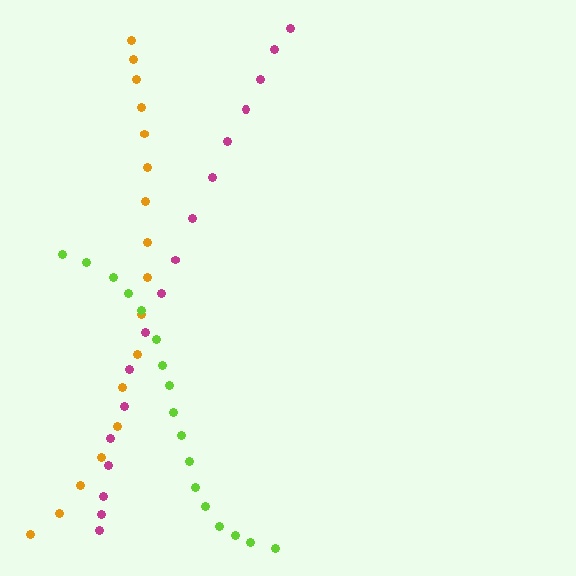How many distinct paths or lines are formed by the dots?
There are 3 distinct paths.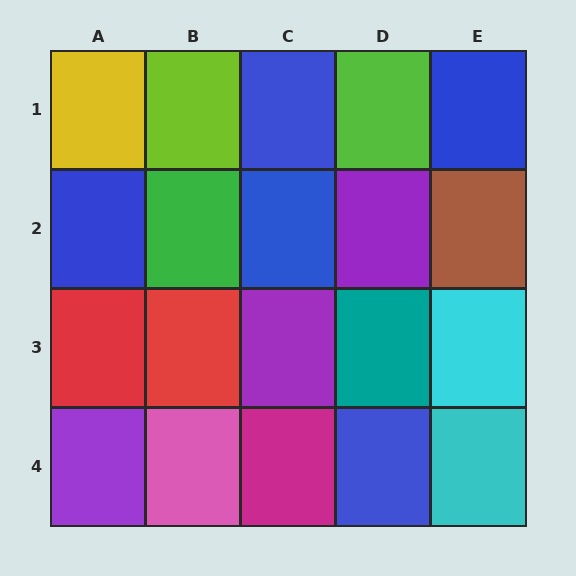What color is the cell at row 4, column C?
Magenta.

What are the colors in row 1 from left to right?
Yellow, lime, blue, lime, blue.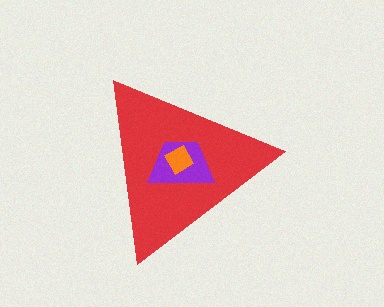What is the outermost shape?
The red triangle.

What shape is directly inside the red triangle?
The purple trapezoid.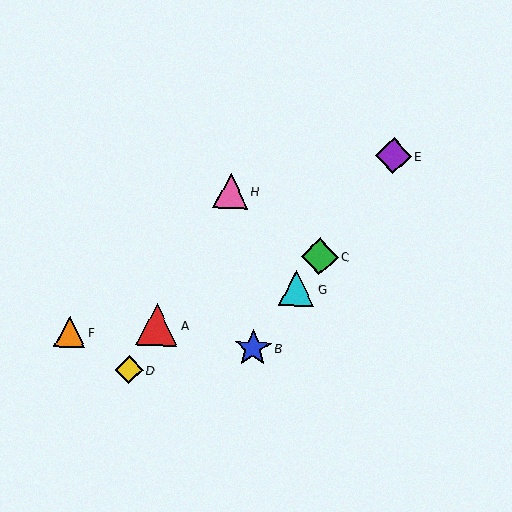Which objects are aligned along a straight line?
Objects B, C, E, G are aligned along a straight line.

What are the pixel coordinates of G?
Object G is at (297, 288).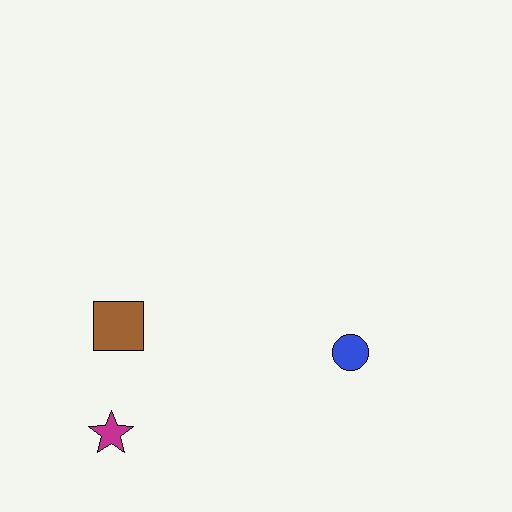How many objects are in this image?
There are 3 objects.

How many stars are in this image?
There is 1 star.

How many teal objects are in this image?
There are no teal objects.